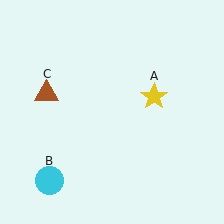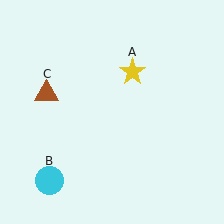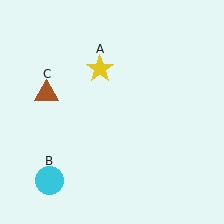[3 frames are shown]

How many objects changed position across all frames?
1 object changed position: yellow star (object A).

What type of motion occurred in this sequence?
The yellow star (object A) rotated counterclockwise around the center of the scene.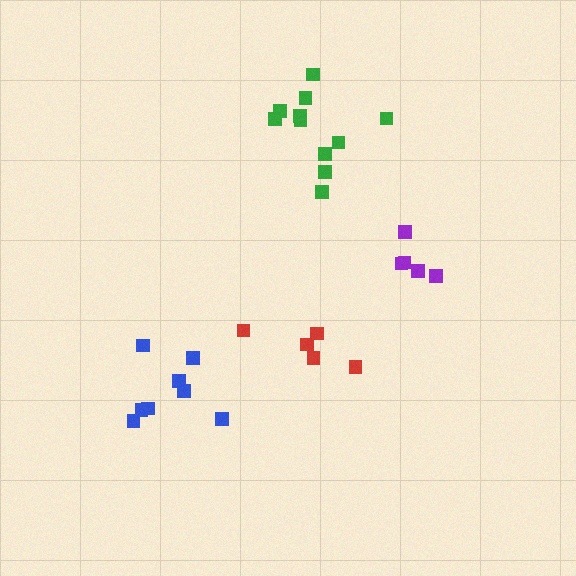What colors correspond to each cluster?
The clusters are colored: green, blue, purple, red.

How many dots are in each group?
Group 1: 11 dots, Group 2: 8 dots, Group 3: 5 dots, Group 4: 5 dots (29 total).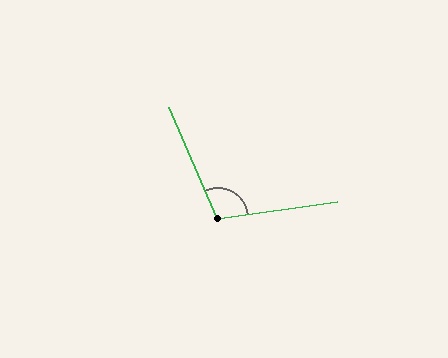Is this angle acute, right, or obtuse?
It is obtuse.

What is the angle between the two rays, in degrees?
Approximately 105 degrees.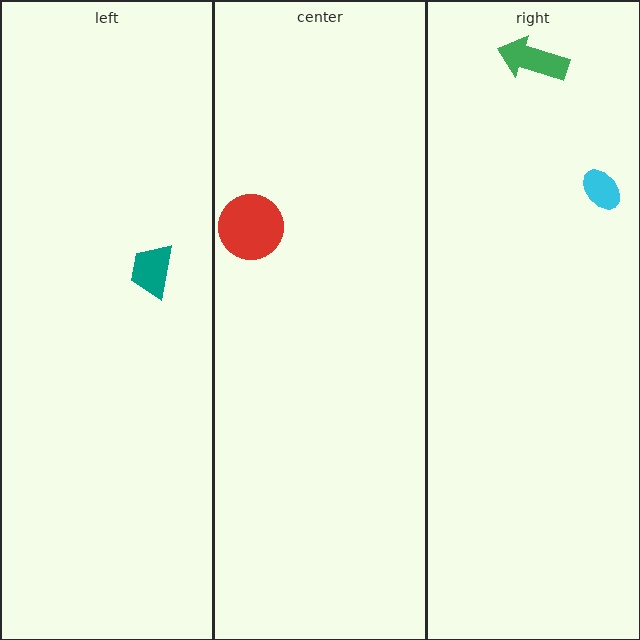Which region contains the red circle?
The center region.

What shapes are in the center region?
The red circle.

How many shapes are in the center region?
1.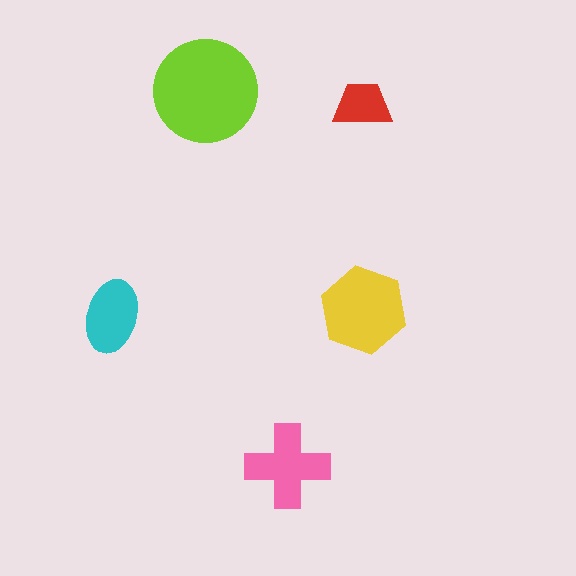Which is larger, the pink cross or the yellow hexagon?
The yellow hexagon.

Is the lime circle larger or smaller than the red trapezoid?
Larger.